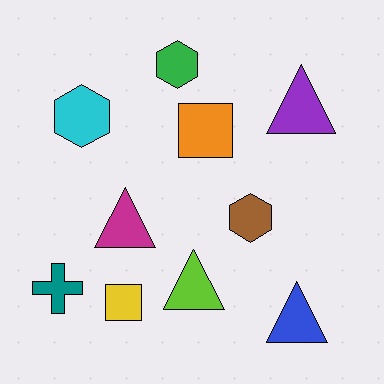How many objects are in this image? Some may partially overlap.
There are 10 objects.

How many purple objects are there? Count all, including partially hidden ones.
There is 1 purple object.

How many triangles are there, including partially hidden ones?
There are 4 triangles.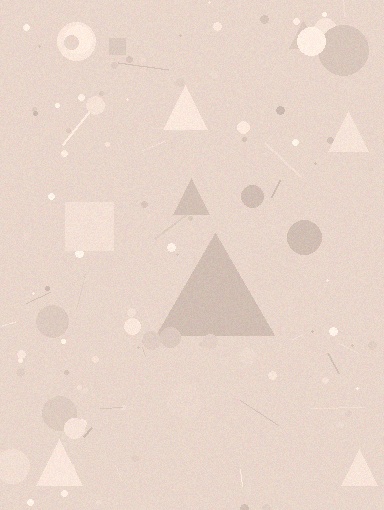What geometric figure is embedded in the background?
A triangle is embedded in the background.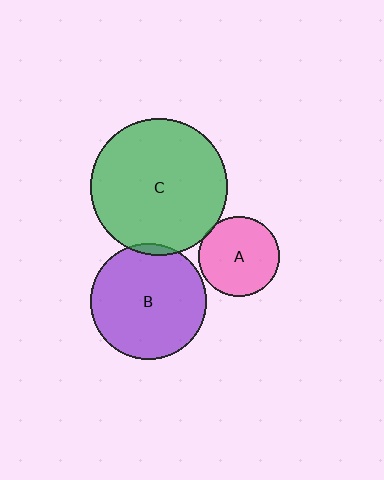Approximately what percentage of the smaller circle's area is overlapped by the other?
Approximately 5%.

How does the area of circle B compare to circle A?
Approximately 2.1 times.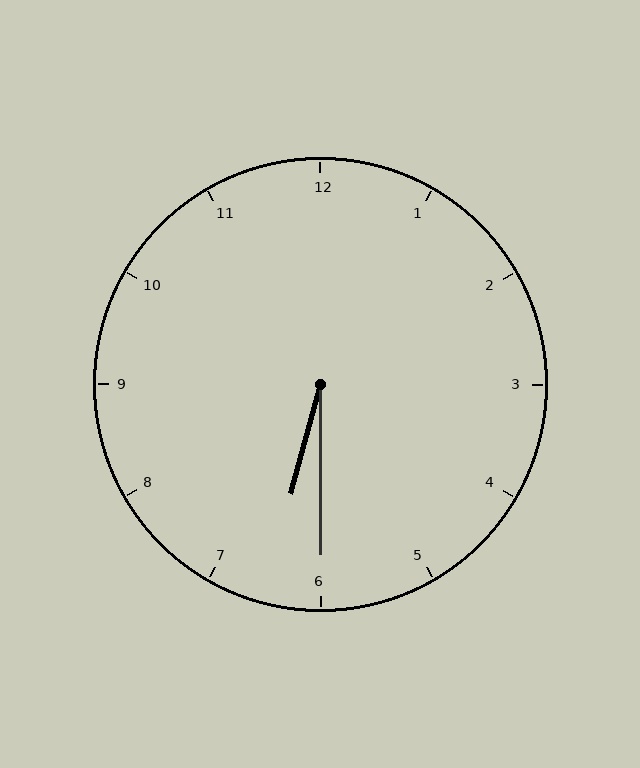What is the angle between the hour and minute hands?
Approximately 15 degrees.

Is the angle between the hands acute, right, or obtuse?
It is acute.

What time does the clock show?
6:30.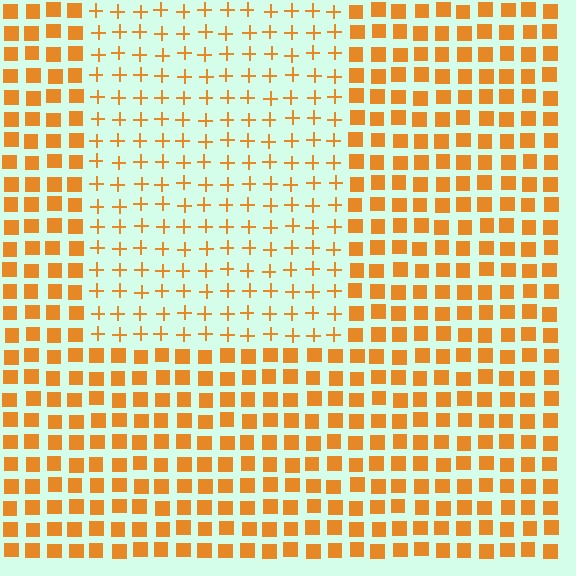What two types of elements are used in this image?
The image uses plus signs inside the rectangle region and squares outside it.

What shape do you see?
I see a rectangle.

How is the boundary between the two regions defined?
The boundary is defined by a change in element shape: plus signs inside vs. squares outside. All elements share the same color and spacing.